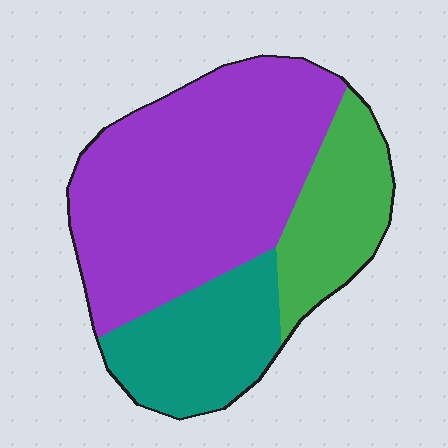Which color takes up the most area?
Purple, at roughly 55%.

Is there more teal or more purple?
Purple.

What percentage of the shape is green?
Green takes up less than a quarter of the shape.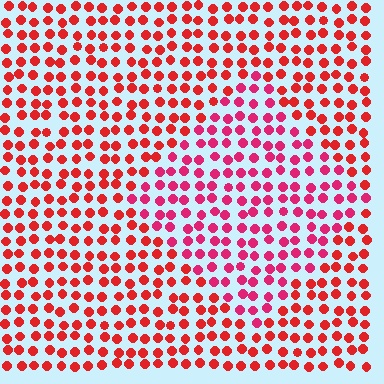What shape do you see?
I see a diamond.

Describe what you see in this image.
The image is filled with small red elements in a uniform arrangement. A diamond-shaped region is visible where the elements are tinted to a slightly different hue, forming a subtle color boundary.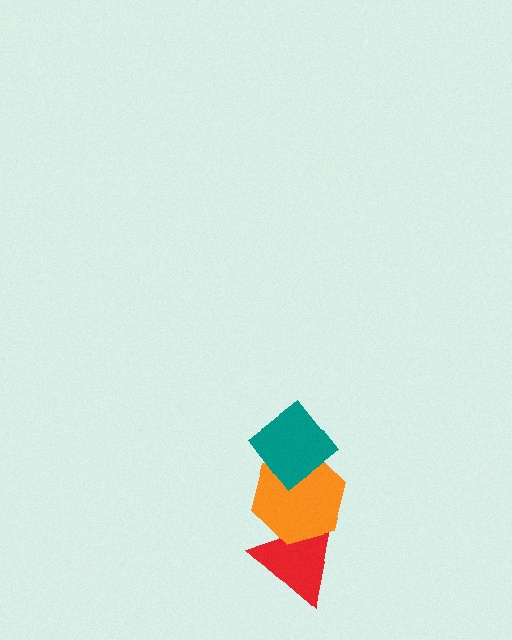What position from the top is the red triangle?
The red triangle is 3rd from the top.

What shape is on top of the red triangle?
The orange hexagon is on top of the red triangle.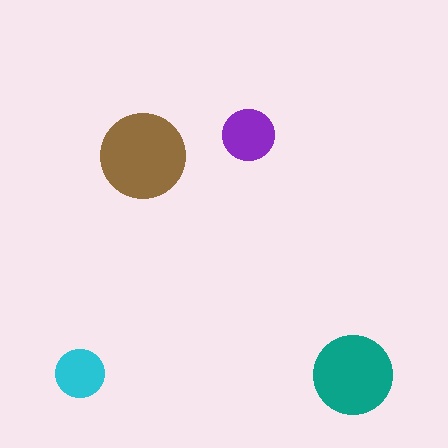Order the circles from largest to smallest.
the brown one, the teal one, the purple one, the cyan one.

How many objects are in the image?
There are 4 objects in the image.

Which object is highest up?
The purple circle is topmost.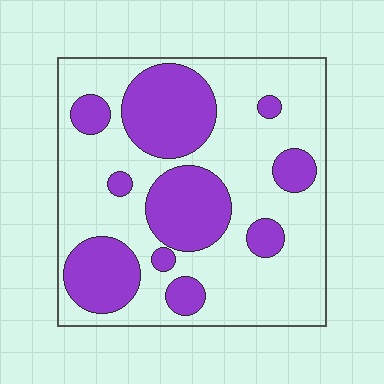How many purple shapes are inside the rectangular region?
10.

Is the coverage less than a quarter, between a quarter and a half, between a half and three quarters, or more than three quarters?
Between a quarter and a half.